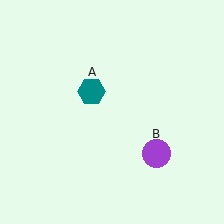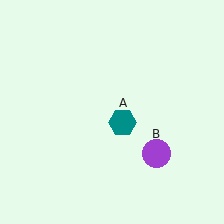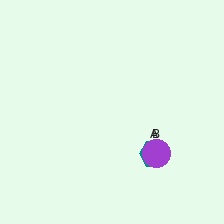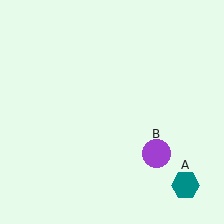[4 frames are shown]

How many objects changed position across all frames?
1 object changed position: teal hexagon (object A).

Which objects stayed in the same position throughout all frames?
Purple circle (object B) remained stationary.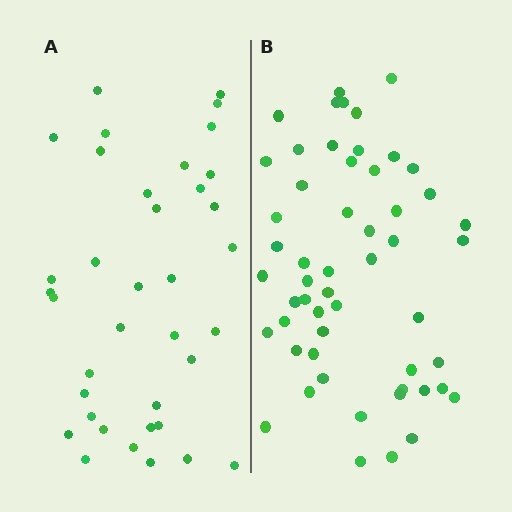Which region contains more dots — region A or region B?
Region B (the right region) has more dots.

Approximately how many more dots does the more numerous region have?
Region B has approximately 15 more dots than region A.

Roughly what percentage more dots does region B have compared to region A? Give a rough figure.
About 45% more.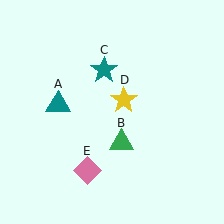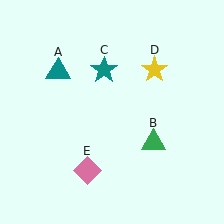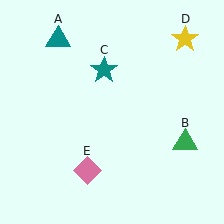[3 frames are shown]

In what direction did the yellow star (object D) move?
The yellow star (object D) moved up and to the right.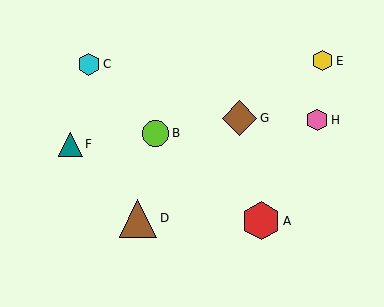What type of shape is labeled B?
Shape B is a lime circle.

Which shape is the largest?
The red hexagon (labeled A) is the largest.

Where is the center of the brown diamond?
The center of the brown diamond is at (240, 118).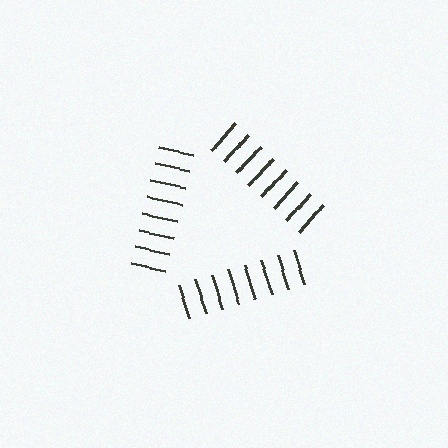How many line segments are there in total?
24 — 8 along each of the 3 edges.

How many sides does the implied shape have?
3 sides — the line-ends trace a triangle.